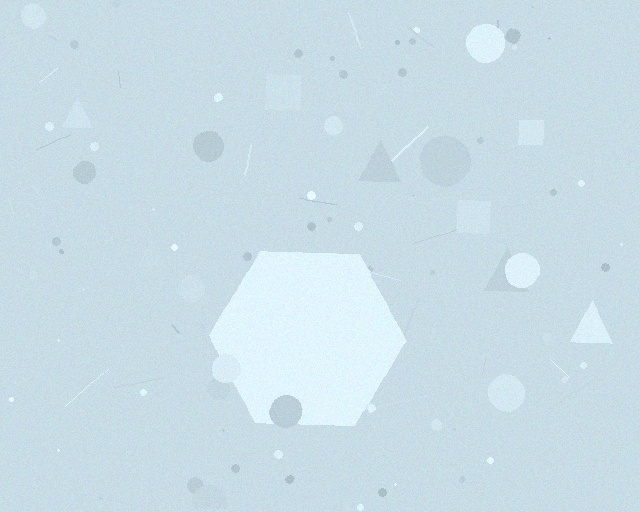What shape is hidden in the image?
A hexagon is hidden in the image.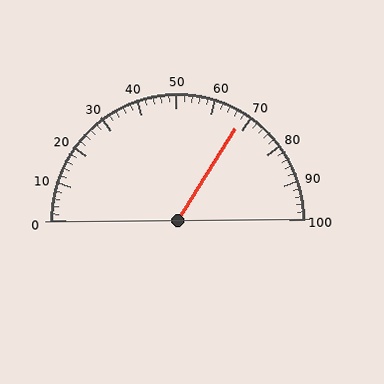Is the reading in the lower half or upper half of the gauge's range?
The reading is in the upper half of the range (0 to 100).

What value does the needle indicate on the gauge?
The needle indicates approximately 68.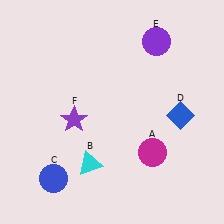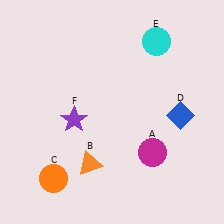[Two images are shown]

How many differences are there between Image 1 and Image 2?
There are 3 differences between the two images.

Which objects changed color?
B changed from cyan to orange. C changed from blue to orange. E changed from purple to cyan.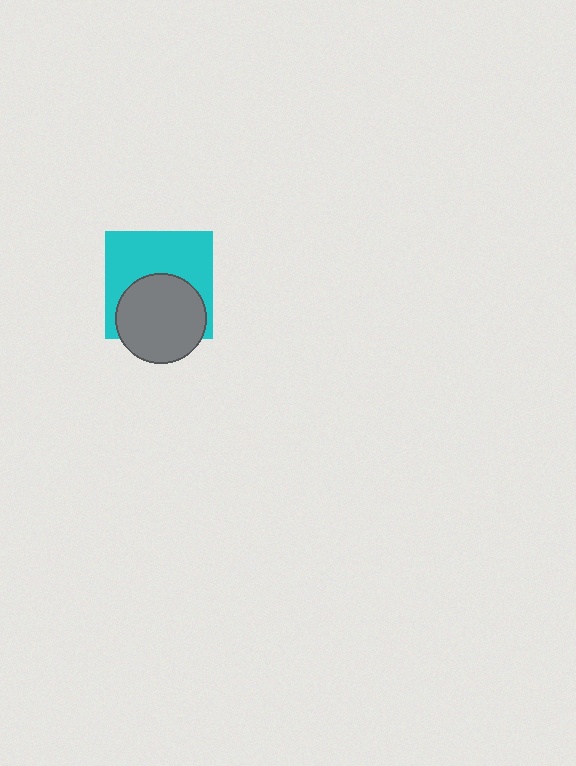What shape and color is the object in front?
The object in front is a gray circle.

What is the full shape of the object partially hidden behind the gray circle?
The partially hidden object is a cyan square.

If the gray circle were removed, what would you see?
You would see the complete cyan square.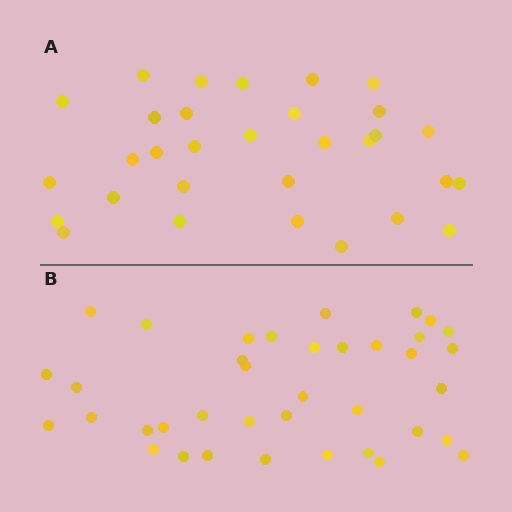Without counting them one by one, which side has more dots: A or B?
Region B (the bottom region) has more dots.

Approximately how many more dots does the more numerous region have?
Region B has roughly 8 or so more dots than region A.